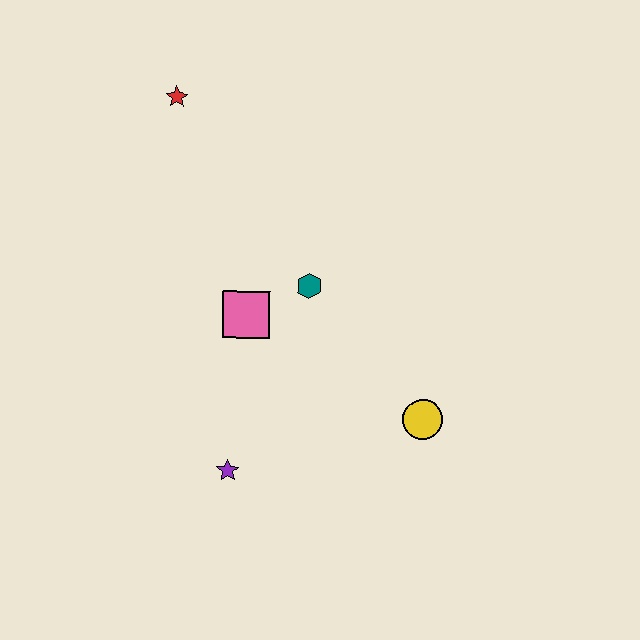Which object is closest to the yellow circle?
The teal hexagon is closest to the yellow circle.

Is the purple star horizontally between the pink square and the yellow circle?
No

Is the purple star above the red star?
No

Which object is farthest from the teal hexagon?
The red star is farthest from the teal hexagon.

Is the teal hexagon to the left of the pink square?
No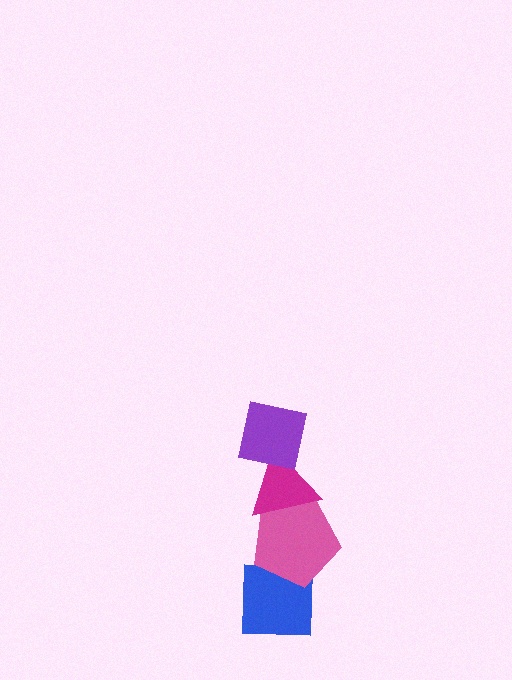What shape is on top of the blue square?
The pink pentagon is on top of the blue square.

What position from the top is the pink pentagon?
The pink pentagon is 3rd from the top.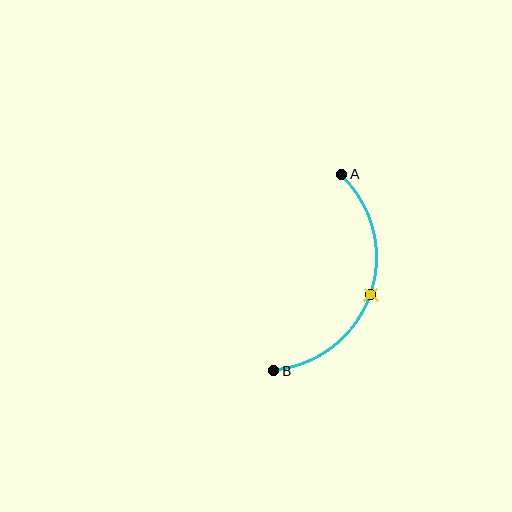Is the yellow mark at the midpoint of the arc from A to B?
Yes. The yellow mark lies on the arc at equal arc-length from both A and B — it is the arc midpoint.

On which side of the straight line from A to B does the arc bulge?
The arc bulges to the right of the straight line connecting A and B.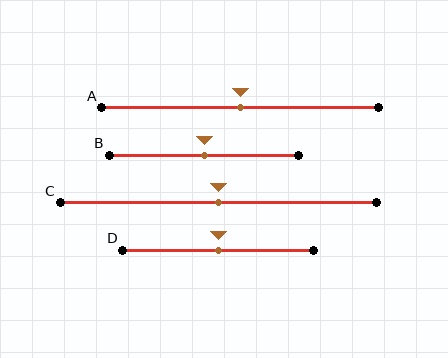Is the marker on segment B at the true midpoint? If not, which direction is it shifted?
Yes, the marker on segment B is at the true midpoint.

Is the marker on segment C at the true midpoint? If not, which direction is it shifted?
Yes, the marker on segment C is at the true midpoint.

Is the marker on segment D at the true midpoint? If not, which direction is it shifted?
Yes, the marker on segment D is at the true midpoint.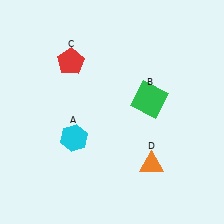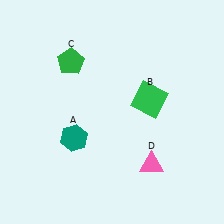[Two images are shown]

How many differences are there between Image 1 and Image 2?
There are 3 differences between the two images.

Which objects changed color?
A changed from cyan to teal. C changed from red to green. D changed from orange to pink.